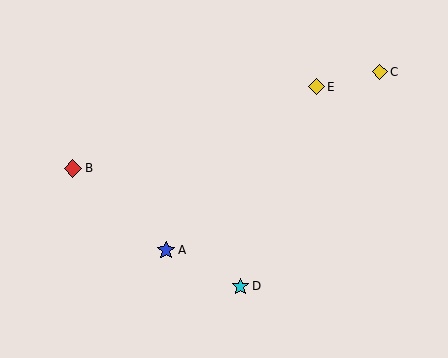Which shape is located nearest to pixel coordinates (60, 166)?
The red diamond (labeled B) at (73, 168) is nearest to that location.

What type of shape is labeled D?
Shape D is a cyan star.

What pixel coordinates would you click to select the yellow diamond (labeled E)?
Click at (316, 87) to select the yellow diamond E.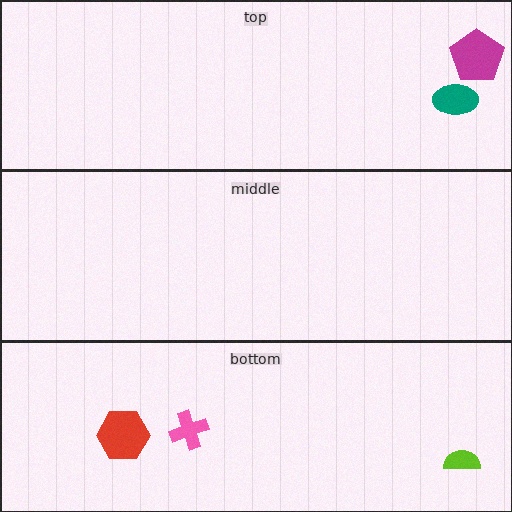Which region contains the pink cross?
The bottom region.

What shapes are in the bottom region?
The pink cross, the lime semicircle, the red hexagon.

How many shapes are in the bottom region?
3.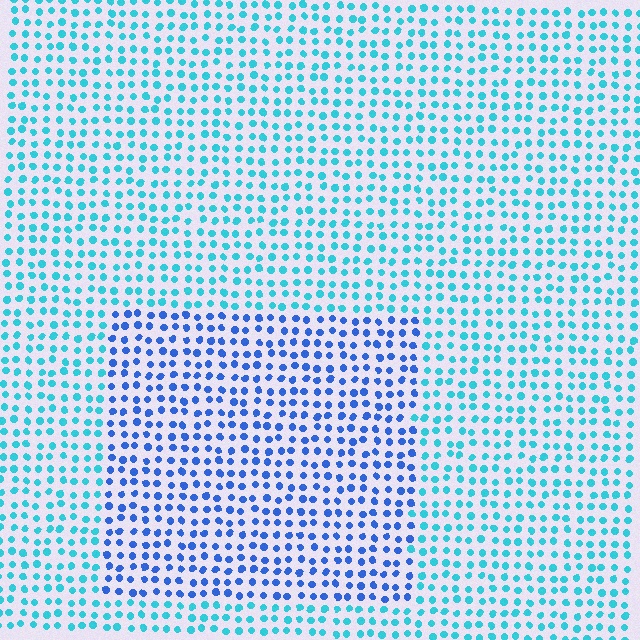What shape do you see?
I see a rectangle.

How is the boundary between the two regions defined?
The boundary is defined purely by a slight shift in hue (about 37 degrees). Spacing, size, and orientation are identical on both sides.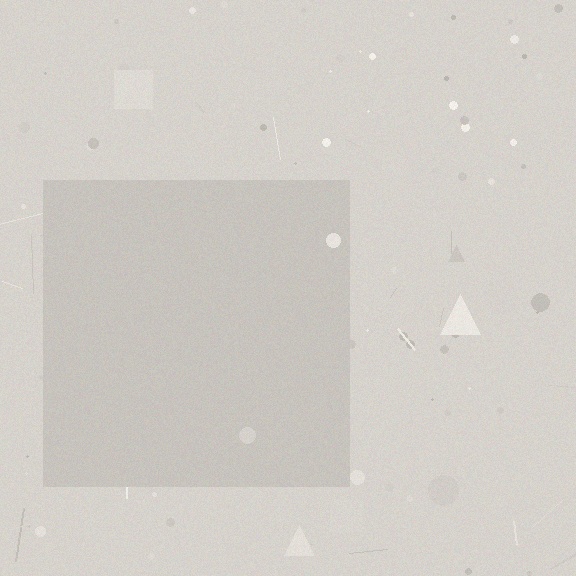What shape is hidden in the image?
A square is hidden in the image.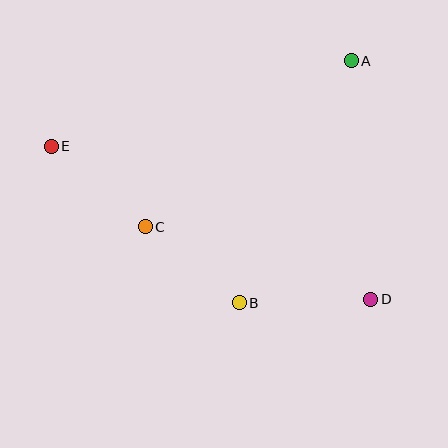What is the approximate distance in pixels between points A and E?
The distance between A and E is approximately 312 pixels.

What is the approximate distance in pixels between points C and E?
The distance between C and E is approximately 124 pixels.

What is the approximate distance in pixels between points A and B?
The distance between A and B is approximately 267 pixels.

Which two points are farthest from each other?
Points D and E are farthest from each other.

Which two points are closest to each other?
Points B and C are closest to each other.